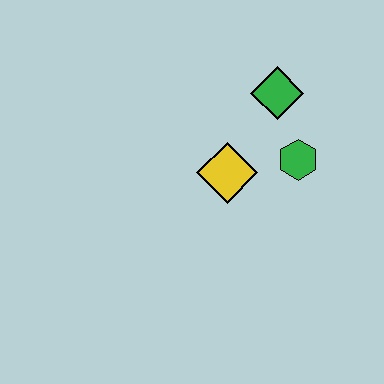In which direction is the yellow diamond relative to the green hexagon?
The yellow diamond is to the left of the green hexagon.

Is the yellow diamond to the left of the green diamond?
Yes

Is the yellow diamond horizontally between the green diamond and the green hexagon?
No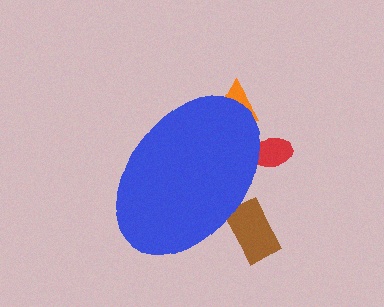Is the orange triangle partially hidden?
Yes, the orange triangle is partially hidden behind the blue ellipse.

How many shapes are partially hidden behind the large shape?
3 shapes are partially hidden.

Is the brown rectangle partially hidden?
Yes, the brown rectangle is partially hidden behind the blue ellipse.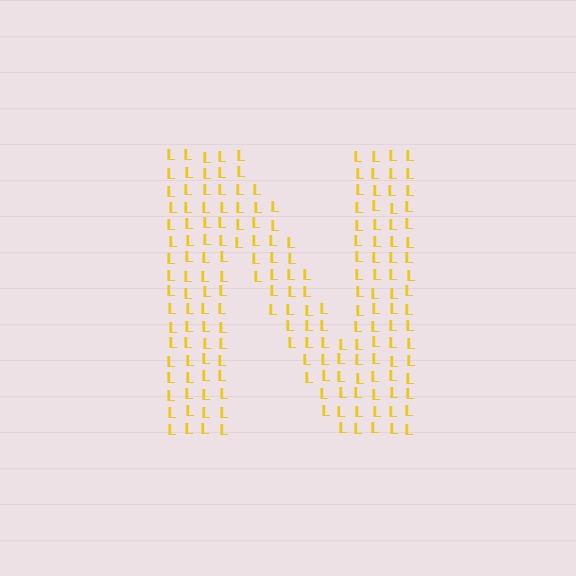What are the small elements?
The small elements are letter L's.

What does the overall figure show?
The overall figure shows the letter N.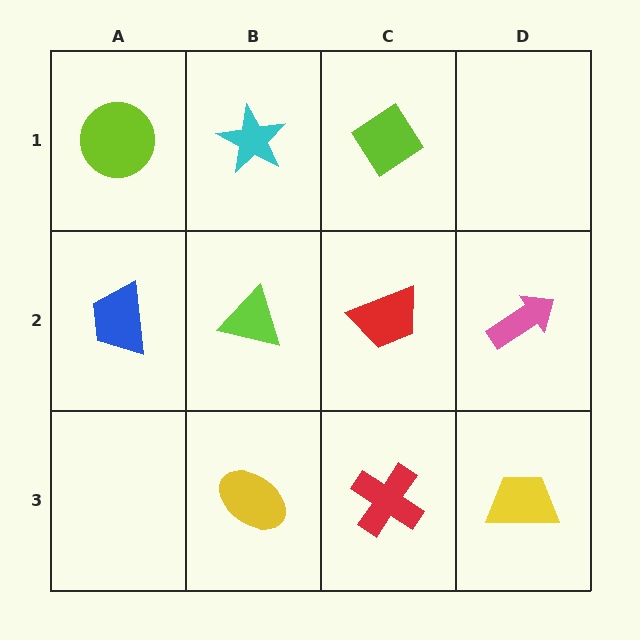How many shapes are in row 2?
4 shapes.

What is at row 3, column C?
A red cross.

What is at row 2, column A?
A blue trapezoid.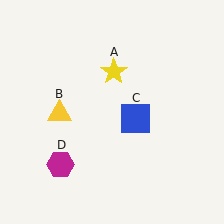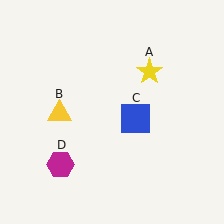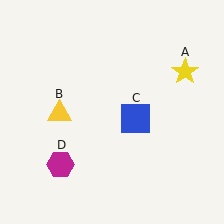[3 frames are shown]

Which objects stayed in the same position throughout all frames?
Yellow triangle (object B) and blue square (object C) and magenta hexagon (object D) remained stationary.